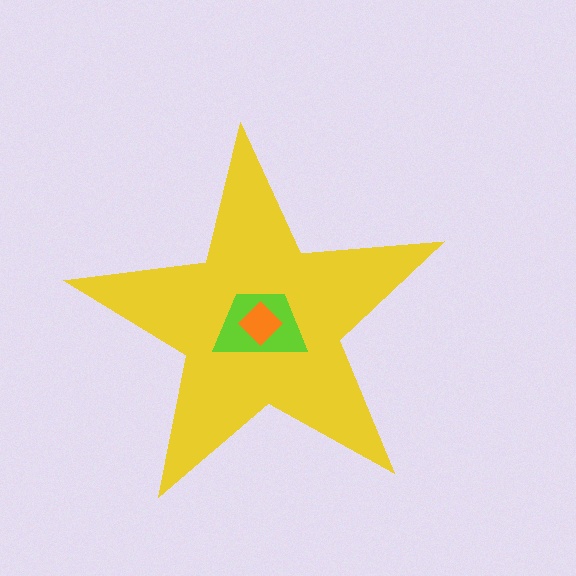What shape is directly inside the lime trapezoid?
The orange diamond.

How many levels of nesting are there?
3.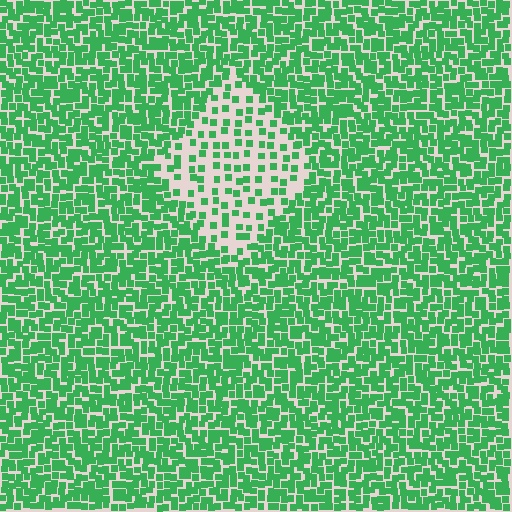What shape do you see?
I see a diamond.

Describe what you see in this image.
The image contains small green elements arranged at two different densities. A diamond-shaped region is visible where the elements are less densely packed than the surrounding area.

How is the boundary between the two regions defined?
The boundary is defined by a change in element density (approximately 2.5x ratio). All elements are the same color, size, and shape.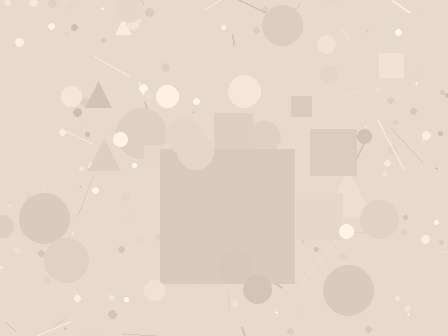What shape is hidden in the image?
A square is hidden in the image.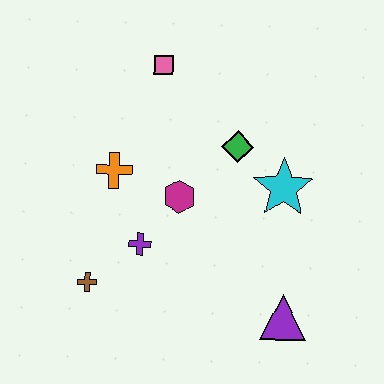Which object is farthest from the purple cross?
The pink square is farthest from the purple cross.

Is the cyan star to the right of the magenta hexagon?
Yes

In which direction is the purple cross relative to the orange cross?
The purple cross is below the orange cross.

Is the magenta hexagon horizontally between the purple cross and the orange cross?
No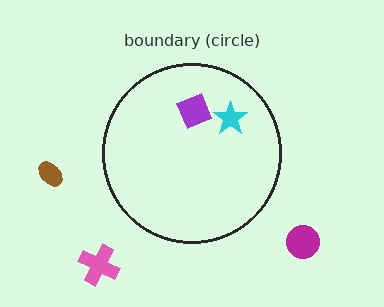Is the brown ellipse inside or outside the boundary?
Outside.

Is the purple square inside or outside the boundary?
Inside.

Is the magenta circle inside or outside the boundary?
Outside.